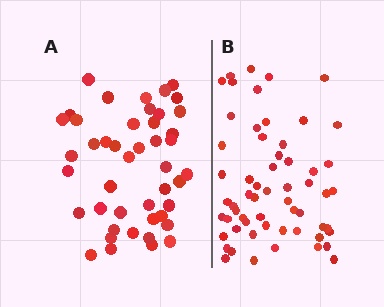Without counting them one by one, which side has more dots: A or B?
Region B (the right region) has more dots.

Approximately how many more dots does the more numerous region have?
Region B has approximately 15 more dots than region A.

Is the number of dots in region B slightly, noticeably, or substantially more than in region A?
Region B has noticeably more, but not dramatically so. The ratio is roughly 1.3 to 1.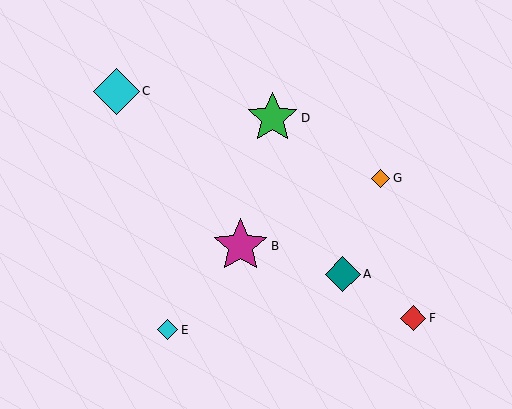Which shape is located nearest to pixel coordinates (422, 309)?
The red diamond (labeled F) at (413, 318) is nearest to that location.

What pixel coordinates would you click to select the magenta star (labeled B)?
Click at (240, 246) to select the magenta star B.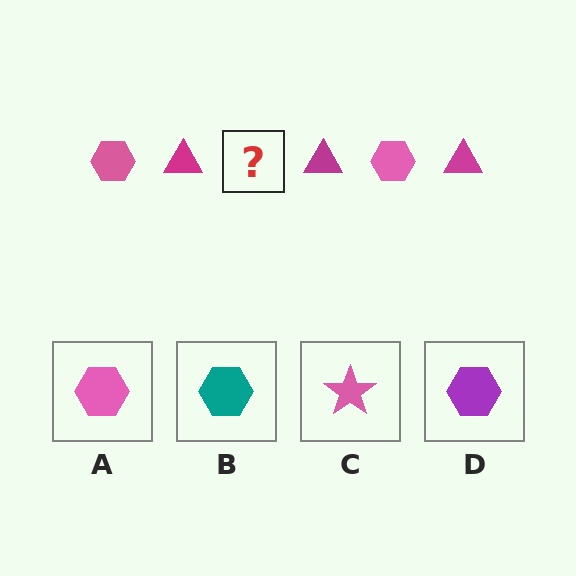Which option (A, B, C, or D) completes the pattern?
A.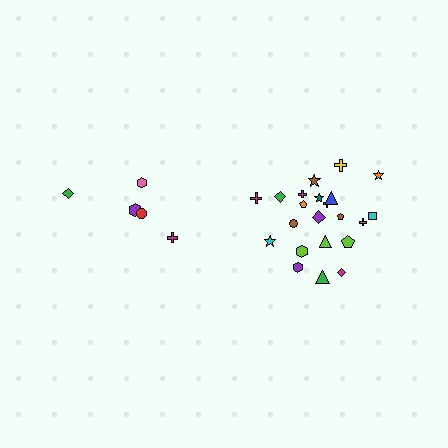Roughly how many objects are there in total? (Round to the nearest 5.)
Roughly 25 objects in total.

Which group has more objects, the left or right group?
The right group.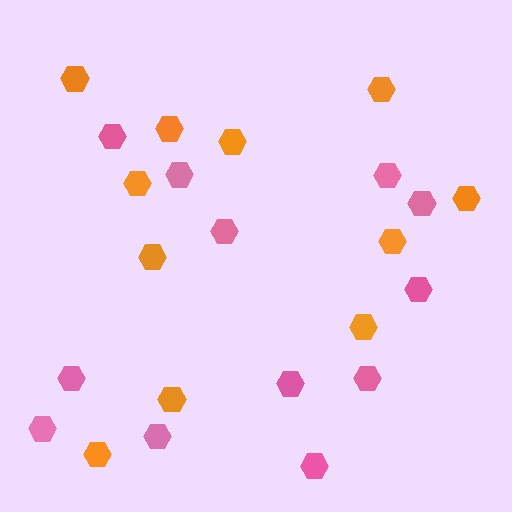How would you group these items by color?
There are 2 groups: one group of pink hexagons (12) and one group of orange hexagons (11).